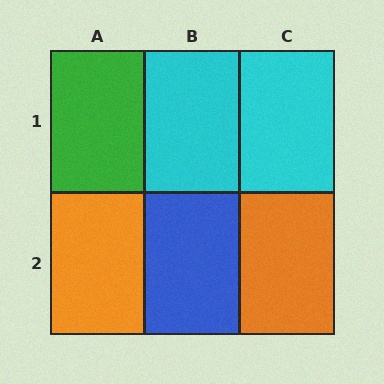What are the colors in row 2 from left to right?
Orange, blue, orange.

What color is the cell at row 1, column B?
Cyan.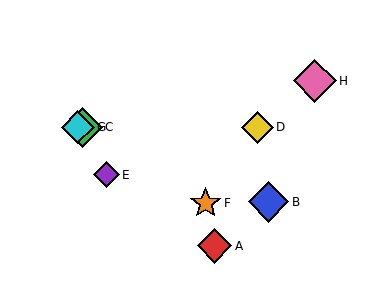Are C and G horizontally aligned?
Yes, both are at y≈127.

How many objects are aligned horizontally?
3 objects (C, D, G) are aligned horizontally.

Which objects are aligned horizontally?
Objects C, D, G are aligned horizontally.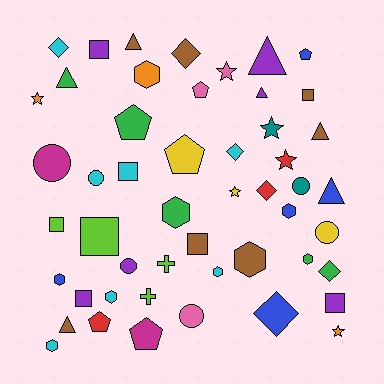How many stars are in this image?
There are 6 stars.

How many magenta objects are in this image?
There are 2 magenta objects.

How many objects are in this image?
There are 50 objects.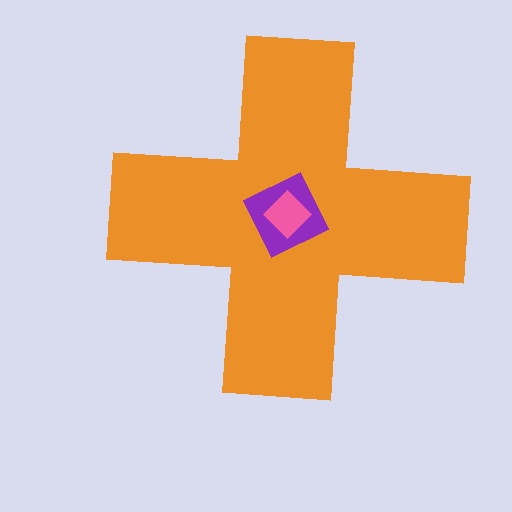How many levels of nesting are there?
3.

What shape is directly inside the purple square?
The pink diamond.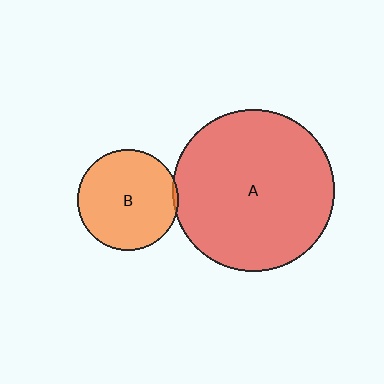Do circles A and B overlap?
Yes.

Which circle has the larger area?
Circle A (red).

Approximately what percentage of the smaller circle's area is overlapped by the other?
Approximately 5%.